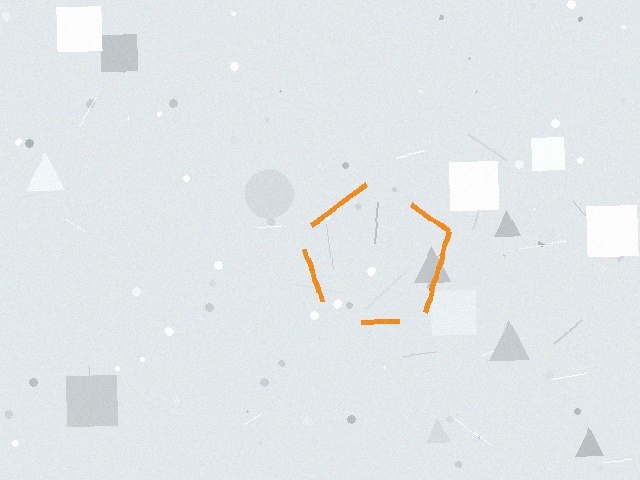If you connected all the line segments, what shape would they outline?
They would outline a pentagon.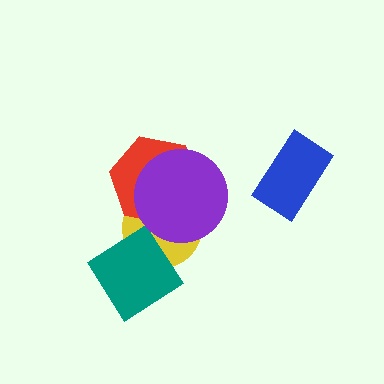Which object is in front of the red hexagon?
The purple circle is in front of the red hexagon.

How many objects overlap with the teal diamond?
1 object overlaps with the teal diamond.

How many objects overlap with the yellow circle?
3 objects overlap with the yellow circle.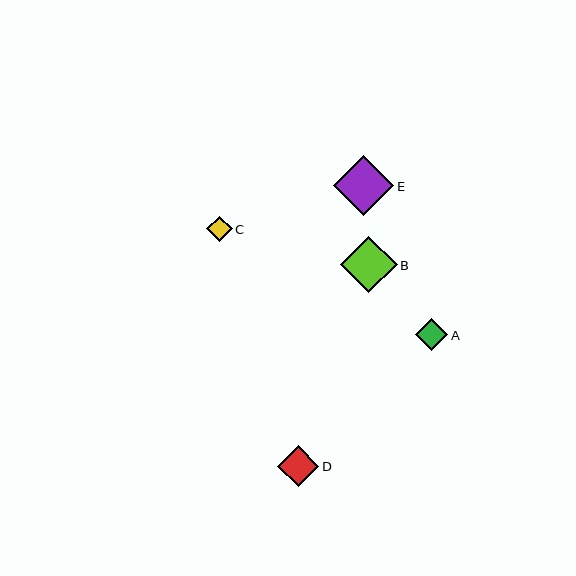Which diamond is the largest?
Diamond E is the largest with a size of approximately 60 pixels.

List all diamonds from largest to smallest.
From largest to smallest: E, B, D, A, C.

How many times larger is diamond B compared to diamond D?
Diamond B is approximately 1.4 times the size of diamond D.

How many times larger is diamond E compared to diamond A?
Diamond E is approximately 1.9 times the size of diamond A.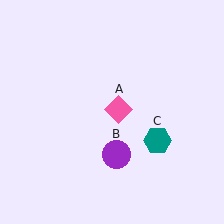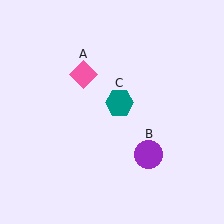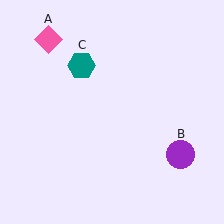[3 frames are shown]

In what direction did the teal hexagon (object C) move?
The teal hexagon (object C) moved up and to the left.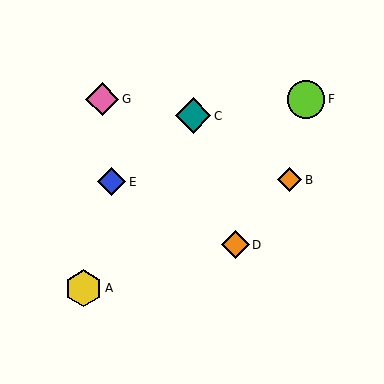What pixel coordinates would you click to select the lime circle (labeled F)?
Click at (306, 99) to select the lime circle F.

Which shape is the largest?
The lime circle (labeled F) is the largest.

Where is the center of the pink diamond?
The center of the pink diamond is at (102, 99).